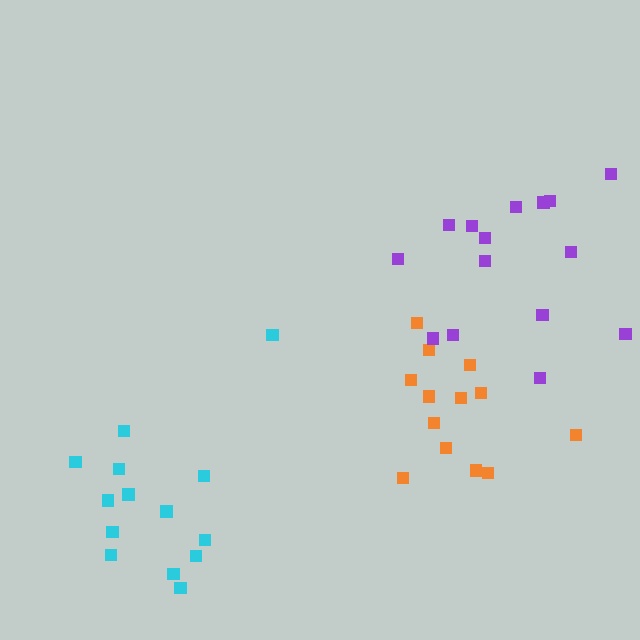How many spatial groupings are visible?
There are 3 spatial groupings.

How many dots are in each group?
Group 1: 14 dots, Group 2: 13 dots, Group 3: 15 dots (42 total).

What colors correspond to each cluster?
The clusters are colored: cyan, orange, purple.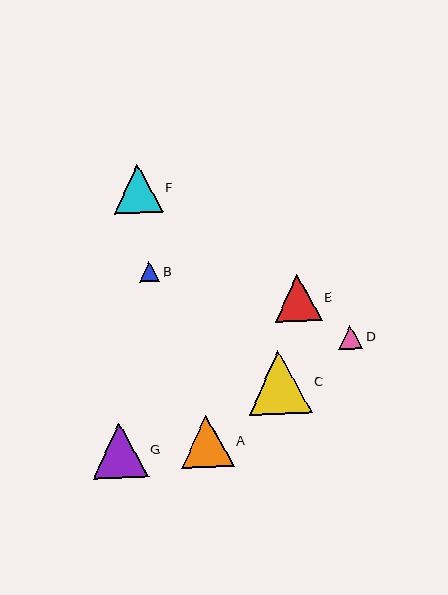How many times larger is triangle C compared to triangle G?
Triangle C is approximately 1.1 times the size of triangle G.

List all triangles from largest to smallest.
From largest to smallest: C, G, A, F, E, D, B.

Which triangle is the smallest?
Triangle B is the smallest with a size of approximately 21 pixels.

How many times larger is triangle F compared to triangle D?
Triangle F is approximately 2.0 times the size of triangle D.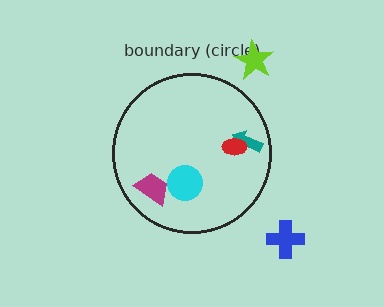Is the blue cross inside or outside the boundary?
Outside.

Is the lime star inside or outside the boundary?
Outside.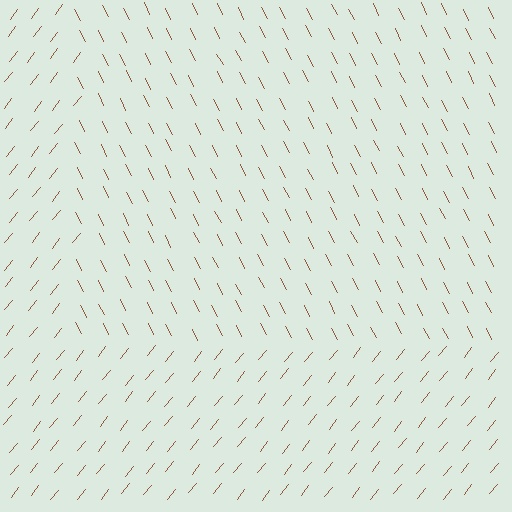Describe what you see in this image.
The image is filled with small brown line segments. A rectangle region in the image has lines oriented differently from the surrounding lines, creating a visible texture boundary.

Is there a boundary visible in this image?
Yes, there is a texture boundary formed by a change in line orientation.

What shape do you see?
I see a rectangle.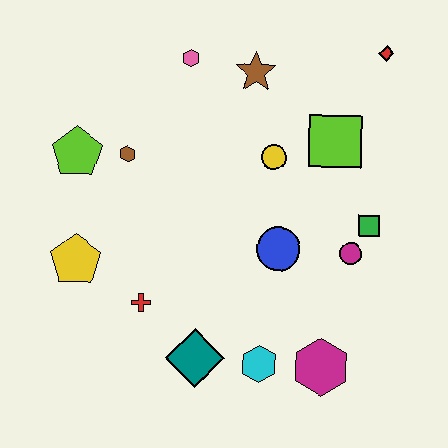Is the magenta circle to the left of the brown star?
No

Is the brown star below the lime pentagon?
No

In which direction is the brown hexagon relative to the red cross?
The brown hexagon is above the red cross.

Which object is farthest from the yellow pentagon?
The red diamond is farthest from the yellow pentagon.